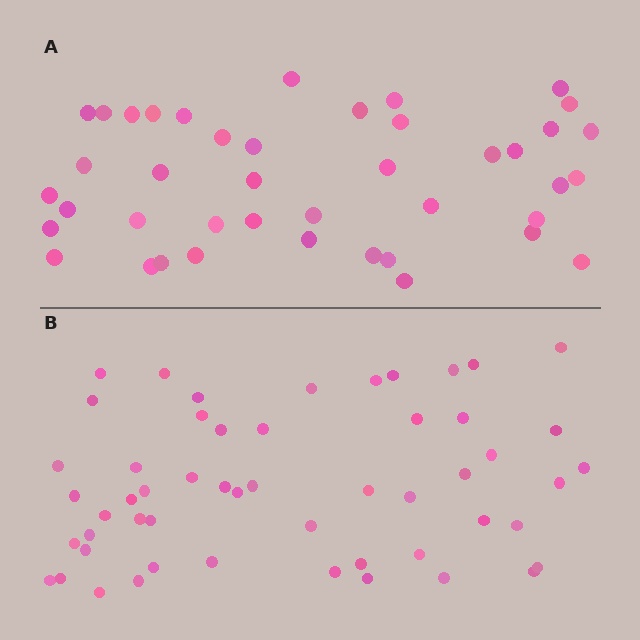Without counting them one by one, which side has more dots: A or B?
Region B (the bottom region) has more dots.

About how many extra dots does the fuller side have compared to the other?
Region B has roughly 12 or so more dots than region A.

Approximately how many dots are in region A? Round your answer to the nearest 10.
About 40 dots. (The exact count is 42, which rounds to 40.)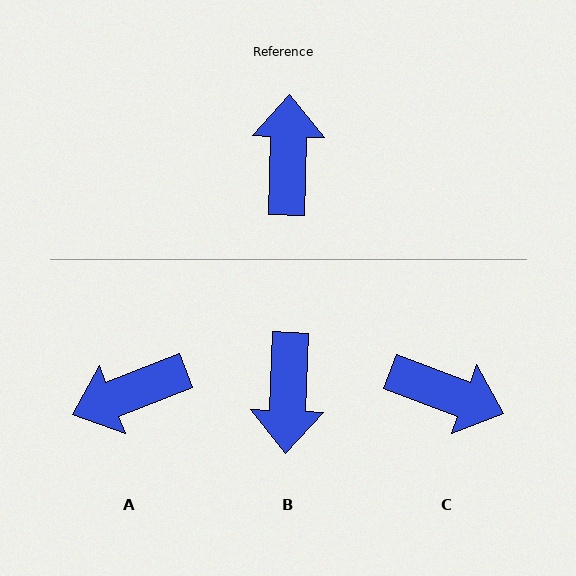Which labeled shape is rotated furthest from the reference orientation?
B, about 179 degrees away.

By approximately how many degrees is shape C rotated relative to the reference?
Approximately 109 degrees clockwise.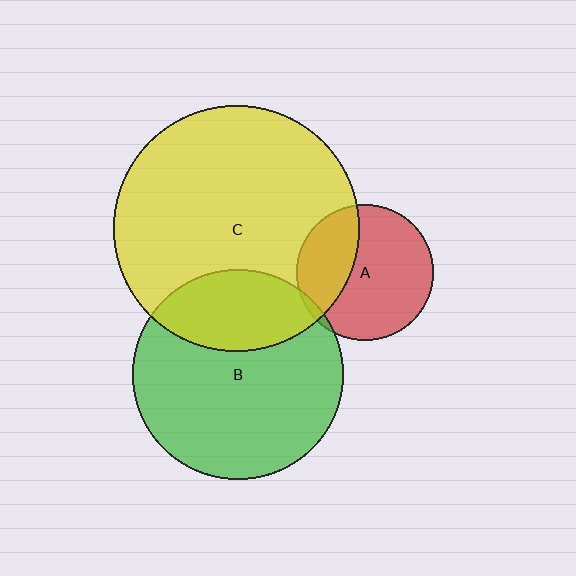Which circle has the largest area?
Circle C (yellow).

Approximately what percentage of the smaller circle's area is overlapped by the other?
Approximately 30%.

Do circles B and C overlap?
Yes.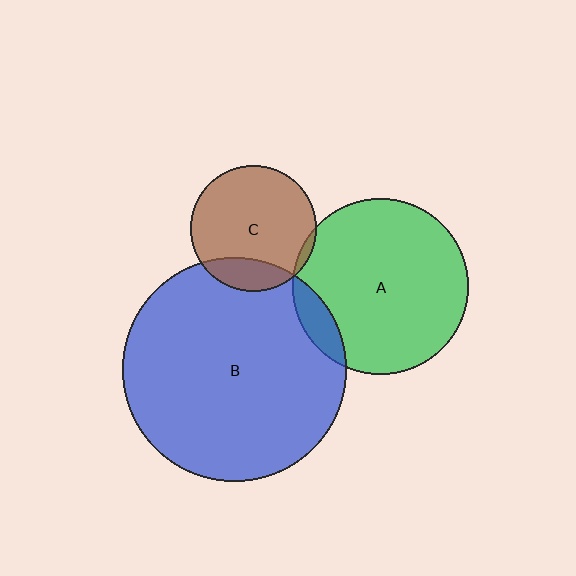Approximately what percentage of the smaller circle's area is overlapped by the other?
Approximately 5%.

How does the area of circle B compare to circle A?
Approximately 1.6 times.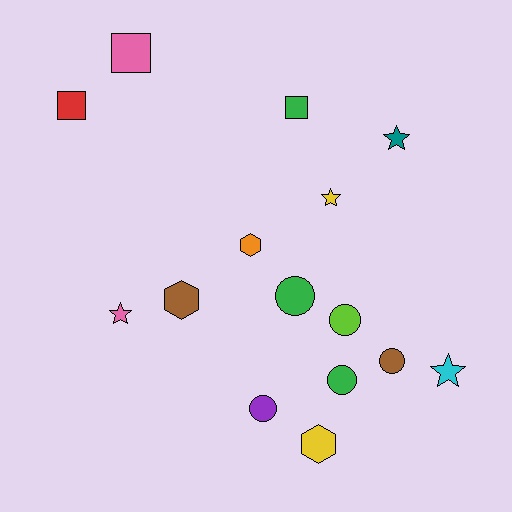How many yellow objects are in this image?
There are 2 yellow objects.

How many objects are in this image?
There are 15 objects.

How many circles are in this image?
There are 5 circles.